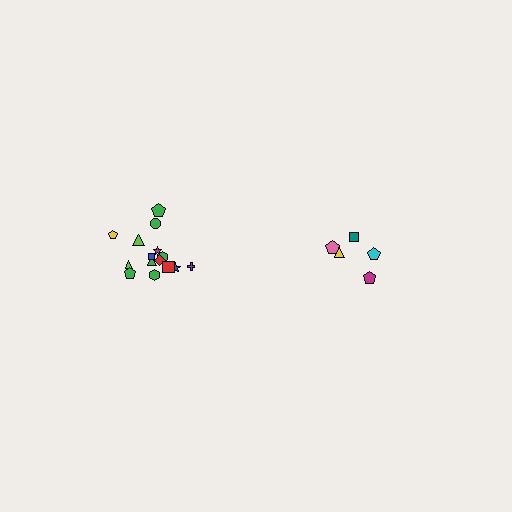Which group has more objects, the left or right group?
The left group.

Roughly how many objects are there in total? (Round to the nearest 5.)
Roughly 20 objects in total.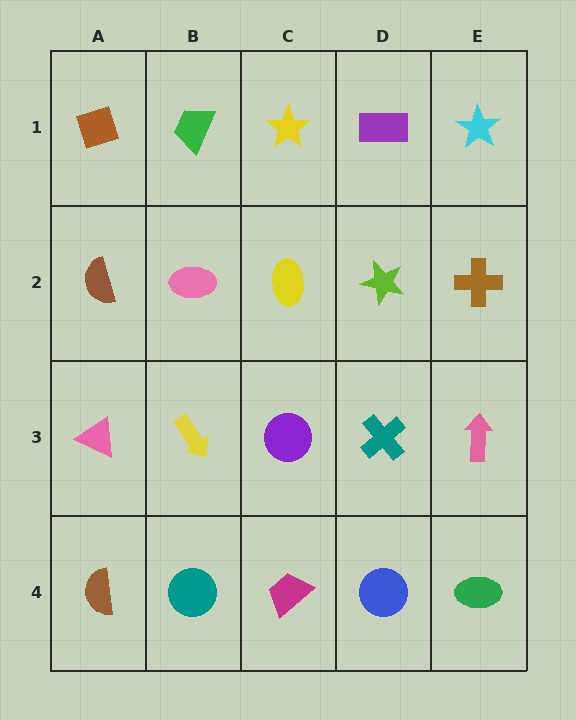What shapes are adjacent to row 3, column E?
A brown cross (row 2, column E), a green ellipse (row 4, column E), a teal cross (row 3, column D).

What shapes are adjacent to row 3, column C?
A yellow ellipse (row 2, column C), a magenta trapezoid (row 4, column C), a yellow arrow (row 3, column B), a teal cross (row 3, column D).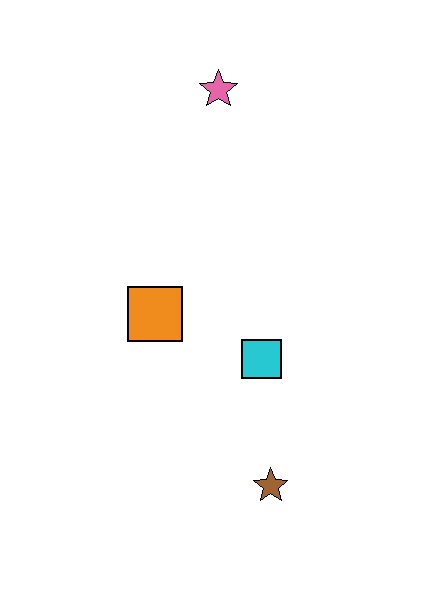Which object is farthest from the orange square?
The pink star is farthest from the orange square.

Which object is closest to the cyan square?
The orange square is closest to the cyan square.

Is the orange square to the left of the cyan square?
Yes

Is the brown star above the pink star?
No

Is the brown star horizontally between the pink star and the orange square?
No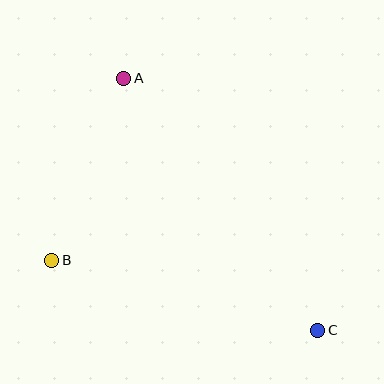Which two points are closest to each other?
Points A and B are closest to each other.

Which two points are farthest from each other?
Points A and C are farthest from each other.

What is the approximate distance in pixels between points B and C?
The distance between B and C is approximately 275 pixels.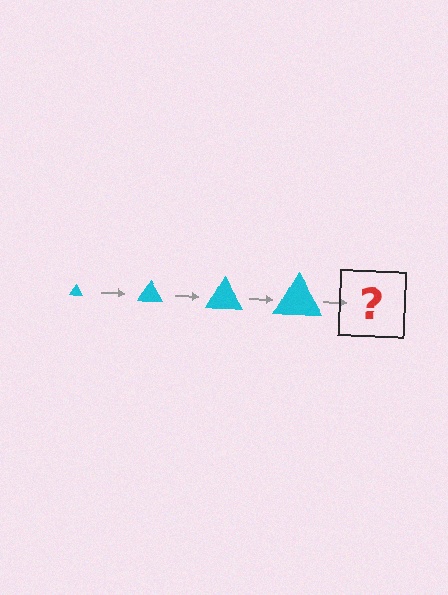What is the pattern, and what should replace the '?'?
The pattern is that the triangle gets progressively larger each step. The '?' should be a cyan triangle, larger than the previous one.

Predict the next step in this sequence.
The next step is a cyan triangle, larger than the previous one.